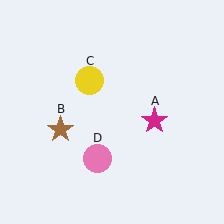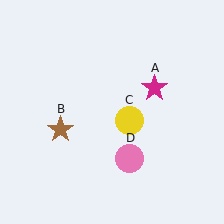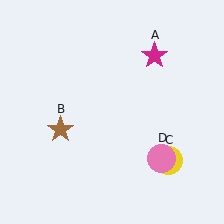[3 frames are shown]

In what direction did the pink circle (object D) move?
The pink circle (object D) moved right.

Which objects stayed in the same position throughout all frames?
Brown star (object B) remained stationary.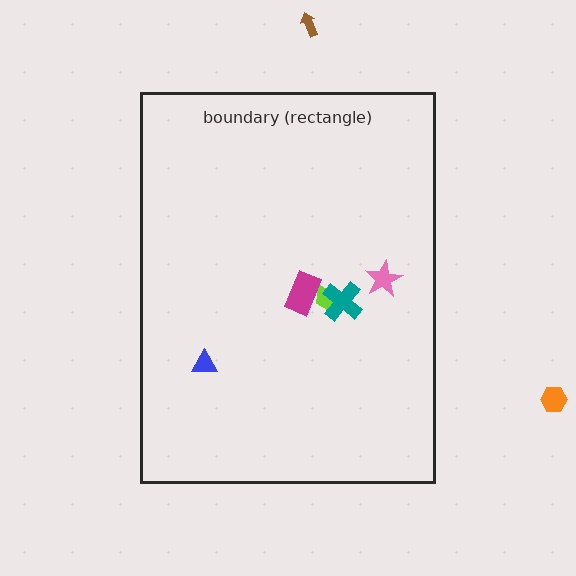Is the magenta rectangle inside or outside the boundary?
Inside.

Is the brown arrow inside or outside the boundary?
Outside.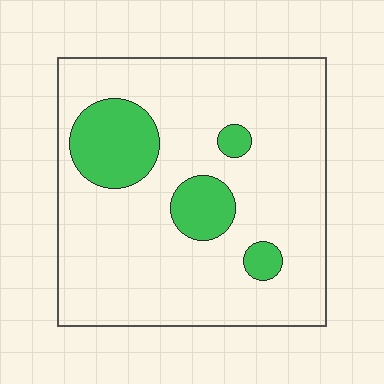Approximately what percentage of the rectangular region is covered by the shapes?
Approximately 15%.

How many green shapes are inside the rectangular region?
4.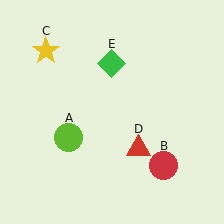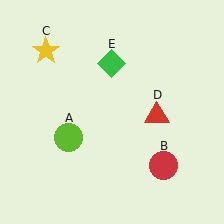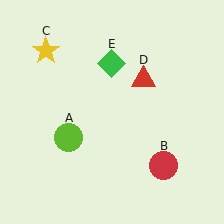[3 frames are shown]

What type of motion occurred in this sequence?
The red triangle (object D) rotated counterclockwise around the center of the scene.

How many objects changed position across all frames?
1 object changed position: red triangle (object D).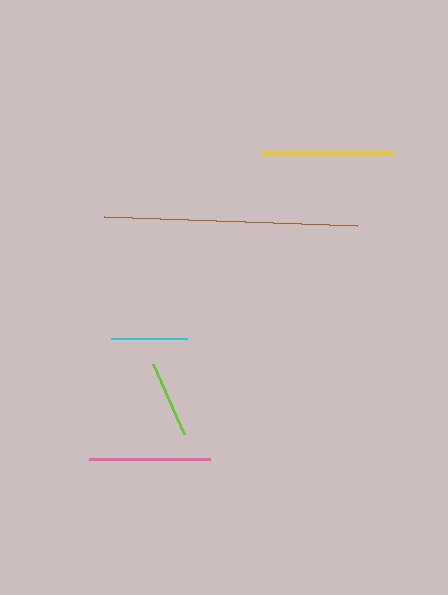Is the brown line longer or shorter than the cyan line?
The brown line is longer than the cyan line.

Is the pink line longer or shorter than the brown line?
The brown line is longer than the pink line.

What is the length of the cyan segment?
The cyan segment is approximately 76 pixels long.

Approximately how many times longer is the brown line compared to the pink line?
The brown line is approximately 2.1 times the length of the pink line.